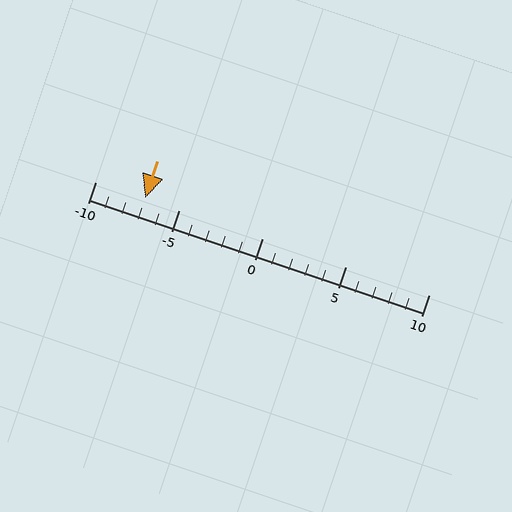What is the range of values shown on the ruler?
The ruler shows values from -10 to 10.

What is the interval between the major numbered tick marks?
The major tick marks are spaced 5 units apart.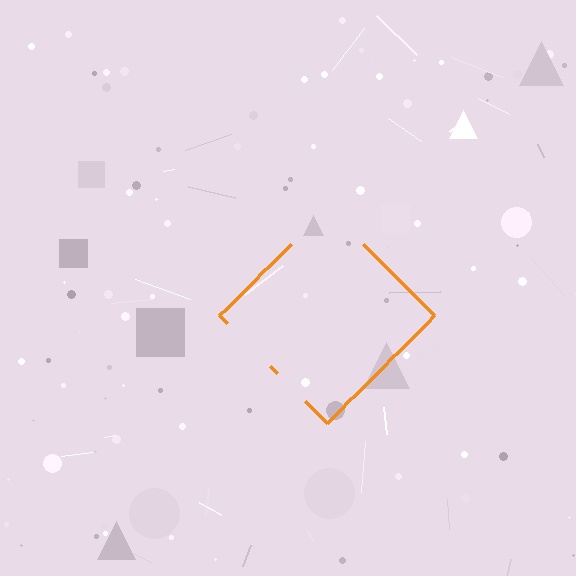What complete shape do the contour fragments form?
The contour fragments form a diamond.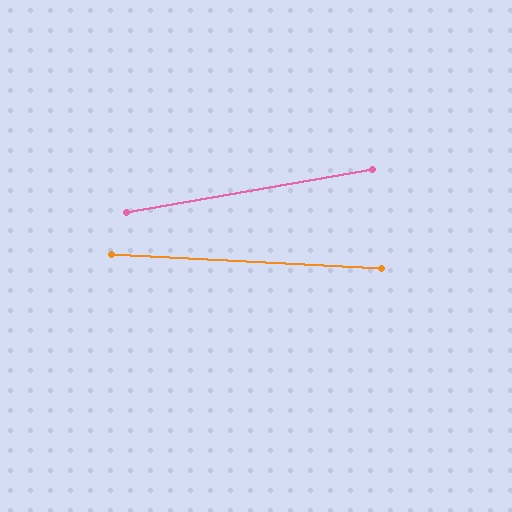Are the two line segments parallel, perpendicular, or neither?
Neither parallel nor perpendicular — they differ by about 13°.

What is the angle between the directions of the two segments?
Approximately 13 degrees.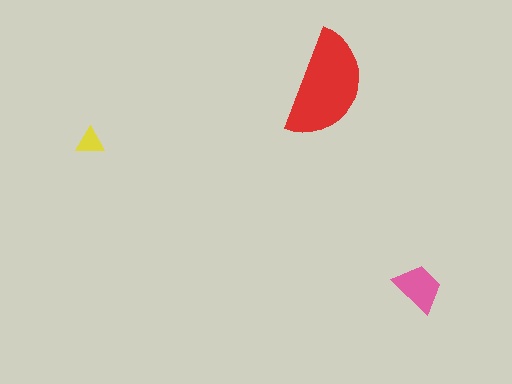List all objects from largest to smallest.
The red semicircle, the pink trapezoid, the yellow triangle.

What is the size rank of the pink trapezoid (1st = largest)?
2nd.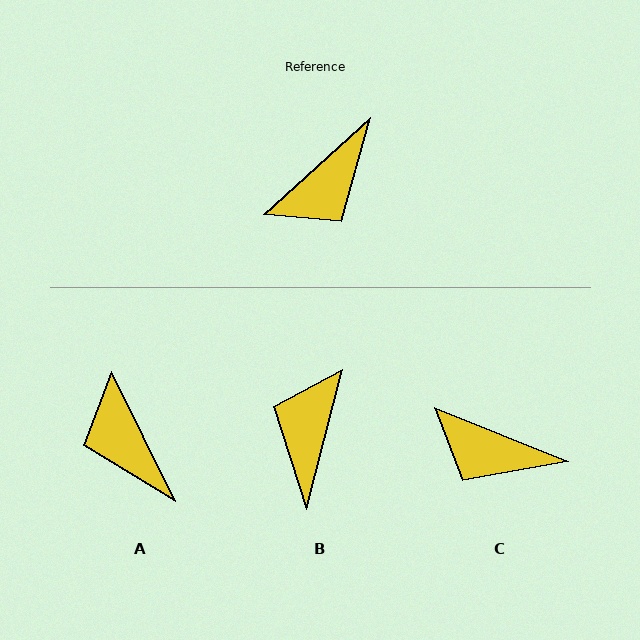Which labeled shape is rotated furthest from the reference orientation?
B, about 147 degrees away.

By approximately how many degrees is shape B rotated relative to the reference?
Approximately 147 degrees clockwise.